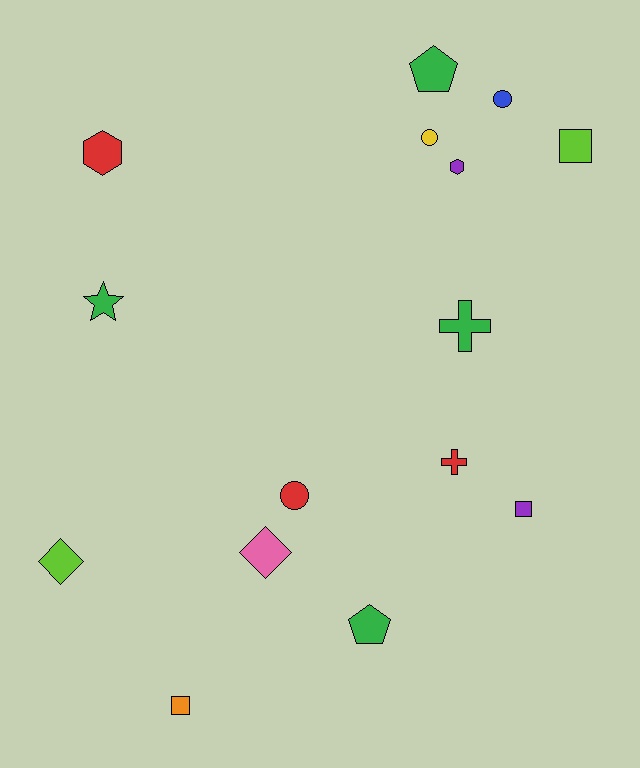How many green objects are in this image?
There are 4 green objects.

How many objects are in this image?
There are 15 objects.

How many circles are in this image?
There are 3 circles.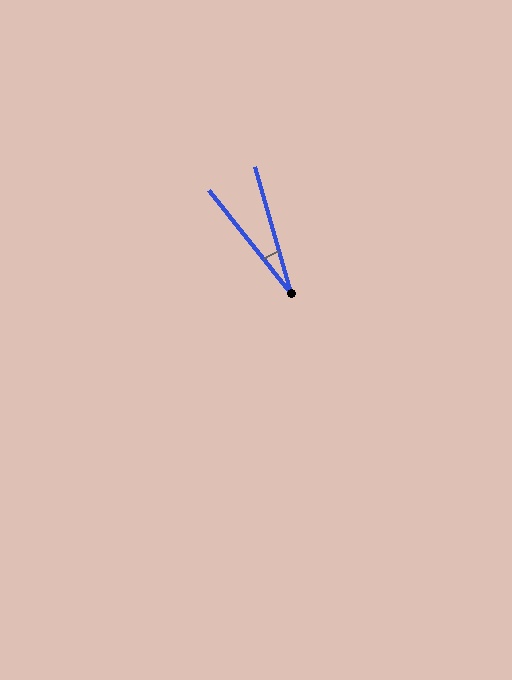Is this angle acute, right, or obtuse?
It is acute.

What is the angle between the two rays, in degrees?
Approximately 23 degrees.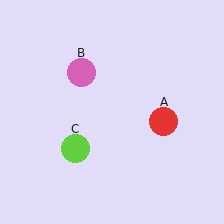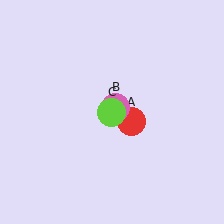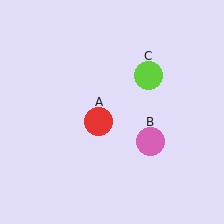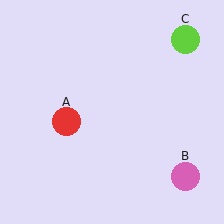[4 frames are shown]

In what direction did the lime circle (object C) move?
The lime circle (object C) moved up and to the right.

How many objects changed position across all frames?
3 objects changed position: red circle (object A), pink circle (object B), lime circle (object C).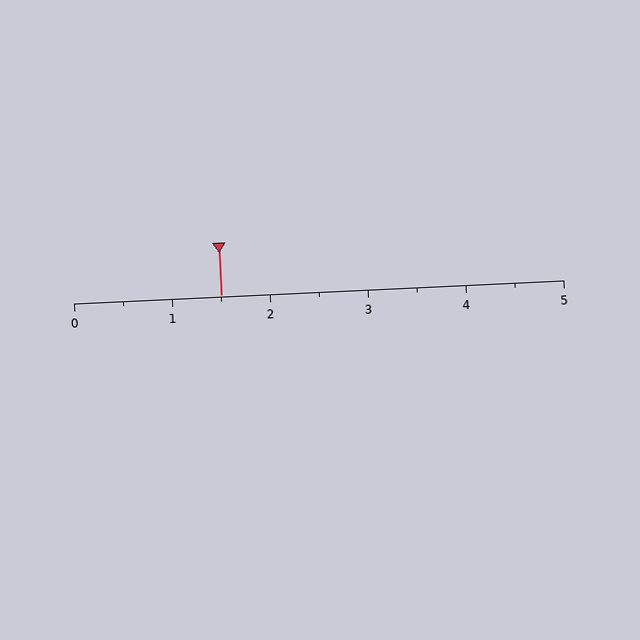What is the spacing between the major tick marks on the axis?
The major ticks are spaced 1 apart.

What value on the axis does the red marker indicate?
The marker indicates approximately 1.5.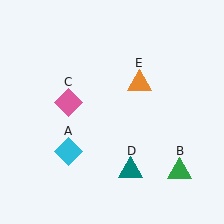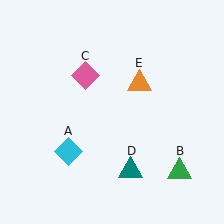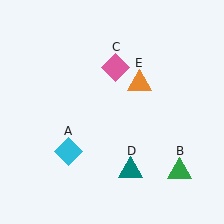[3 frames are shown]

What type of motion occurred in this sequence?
The pink diamond (object C) rotated clockwise around the center of the scene.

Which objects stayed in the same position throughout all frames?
Cyan diamond (object A) and green triangle (object B) and teal triangle (object D) and orange triangle (object E) remained stationary.